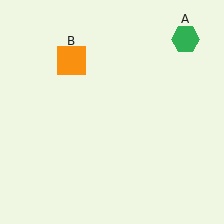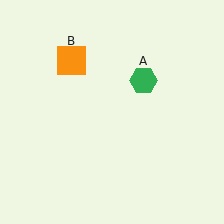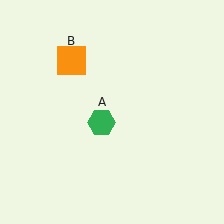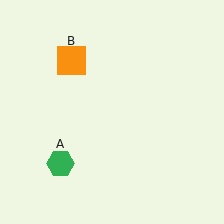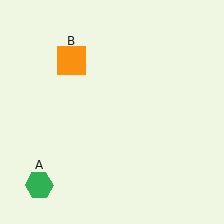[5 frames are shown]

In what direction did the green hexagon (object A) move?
The green hexagon (object A) moved down and to the left.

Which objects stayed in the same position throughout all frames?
Orange square (object B) remained stationary.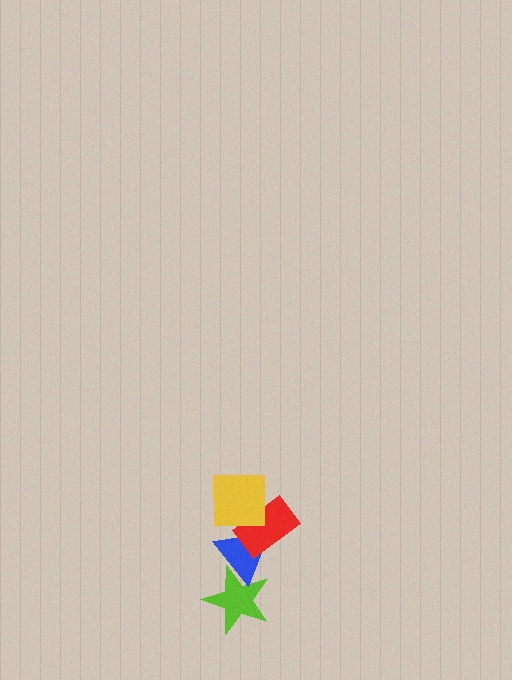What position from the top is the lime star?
The lime star is 4th from the top.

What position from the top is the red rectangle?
The red rectangle is 2nd from the top.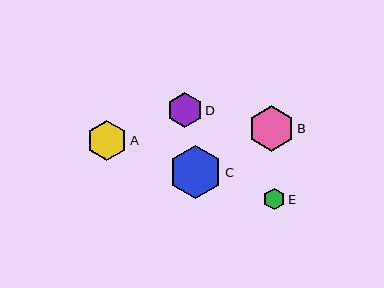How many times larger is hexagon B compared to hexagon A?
Hexagon B is approximately 1.1 times the size of hexagon A.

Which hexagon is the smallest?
Hexagon E is the smallest with a size of approximately 21 pixels.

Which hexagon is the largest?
Hexagon C is the largest with a size of approximately 53 pixels.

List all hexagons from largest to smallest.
From largest to smallest: C, B, A, D, E.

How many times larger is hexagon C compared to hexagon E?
Hexagon C is approximately 2.5 times the size of hexagon E.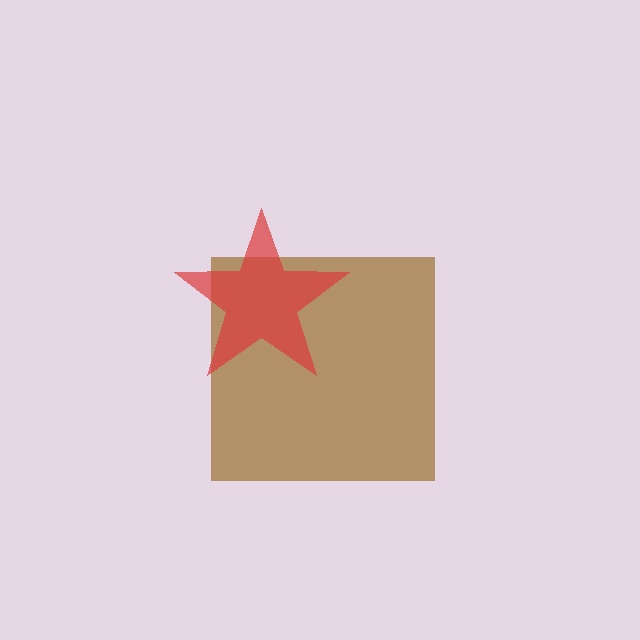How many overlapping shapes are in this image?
There are 2 overlapping shapes in the image.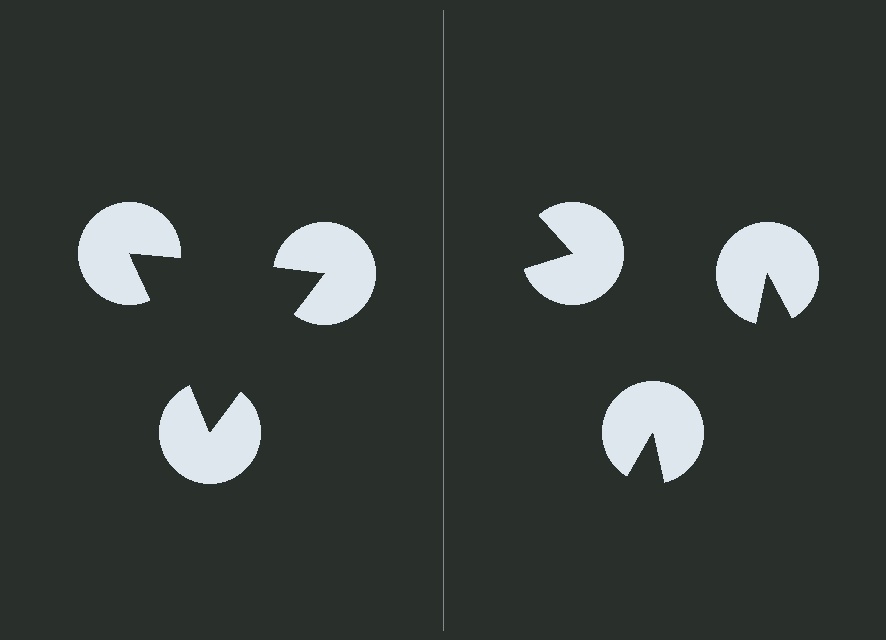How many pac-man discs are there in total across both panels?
6 — 3 on each side.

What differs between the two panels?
The pac-man discs are positioned identically on both sides; only the wedge orientations differ. On the left they align to a triangle; on the right they are misaligned.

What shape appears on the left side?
An illusory triangle.